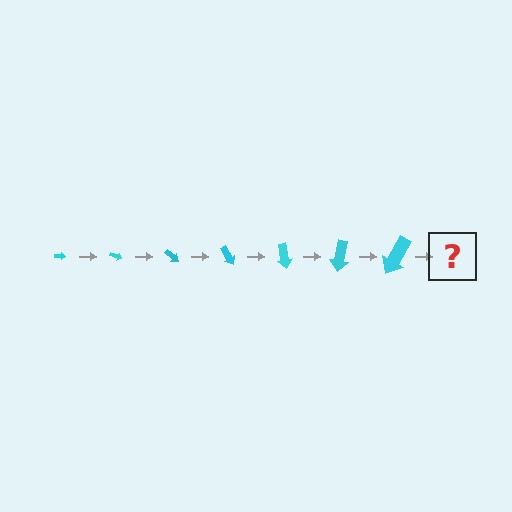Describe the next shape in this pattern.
It should be an arrow, larger than the previous one and rotated 140 degrees from the start.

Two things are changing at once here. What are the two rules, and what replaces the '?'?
The two rules are that the arrow grows larger each step and it rotates 20 degrees each step. The '?' should be an arrow, larger than the previous one and rotated 140 degrees from the start.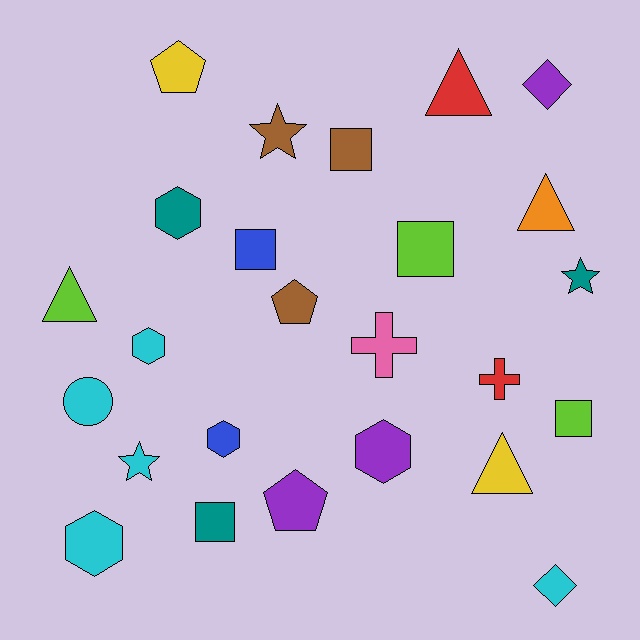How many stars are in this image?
There are 3 stars.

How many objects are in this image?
There are 25 objects.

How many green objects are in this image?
There are no green objects.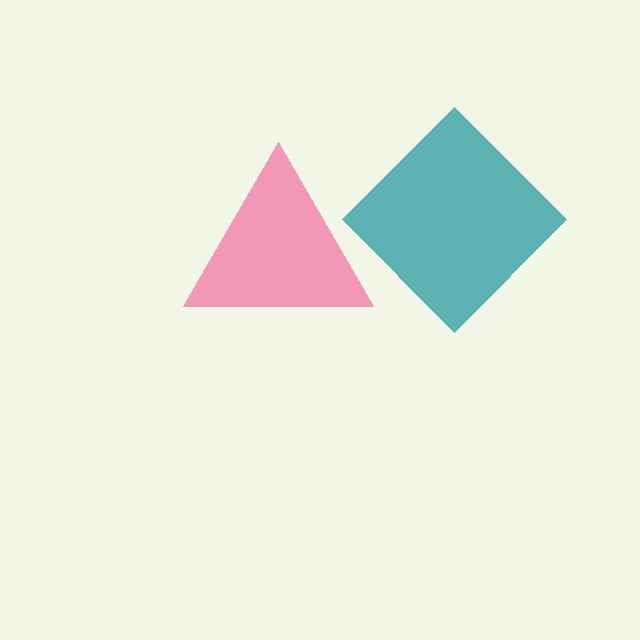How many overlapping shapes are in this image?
There are 2 overlapping shapes in the image.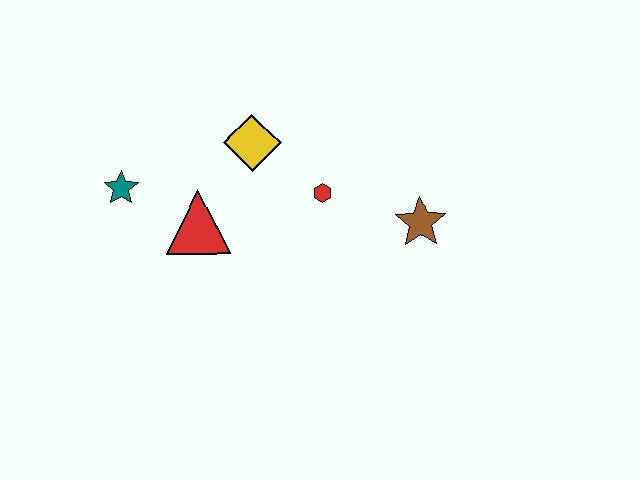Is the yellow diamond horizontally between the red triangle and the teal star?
No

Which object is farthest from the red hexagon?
The teal star is farthest from the red hexagon.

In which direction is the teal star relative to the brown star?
The teal star is to the left of the brown star.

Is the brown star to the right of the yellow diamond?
Yes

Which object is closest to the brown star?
The red hexagon is closest to the brown star.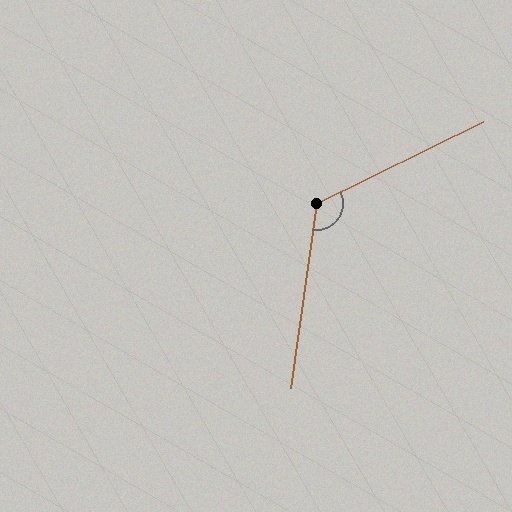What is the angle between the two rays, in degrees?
Approximately 124 degrees.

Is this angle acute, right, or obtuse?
It is obtuse.